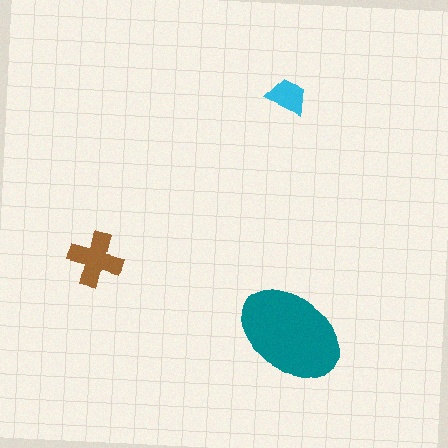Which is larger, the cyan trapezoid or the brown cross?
The brown cross.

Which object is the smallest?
The cyan trapezoid.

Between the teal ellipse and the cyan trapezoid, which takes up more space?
The teal ellipse.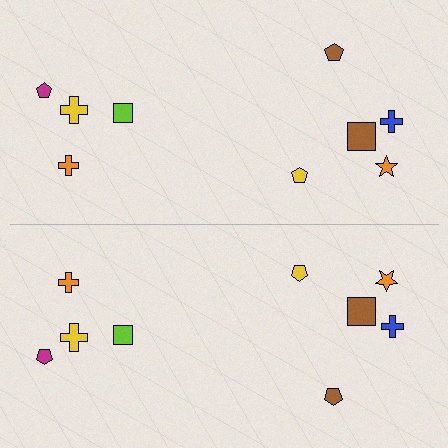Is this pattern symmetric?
Yes, this pattern has bilateral (reflection) symmetry.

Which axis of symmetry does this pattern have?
The pattern has a horizontal axis of symmetry running through the center of the image.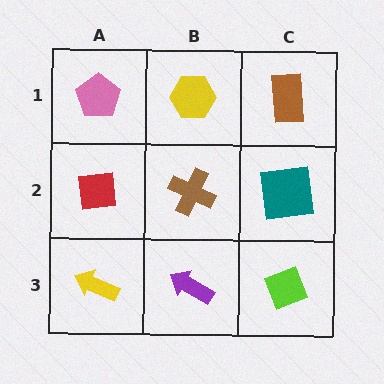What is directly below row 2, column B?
A purple arrow.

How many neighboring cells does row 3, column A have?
2.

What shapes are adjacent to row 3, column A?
A red square (row 2, column A), a purple arrow (row 3, column B).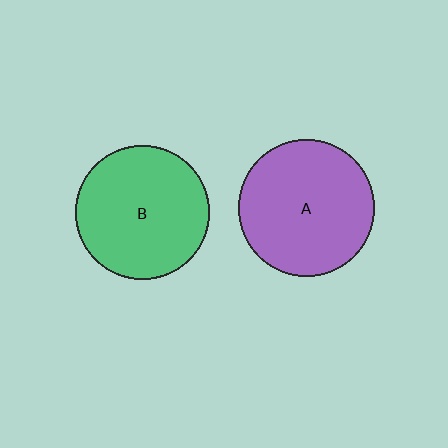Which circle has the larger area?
Circle A (purple).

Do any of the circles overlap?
No, none of the circles overlap.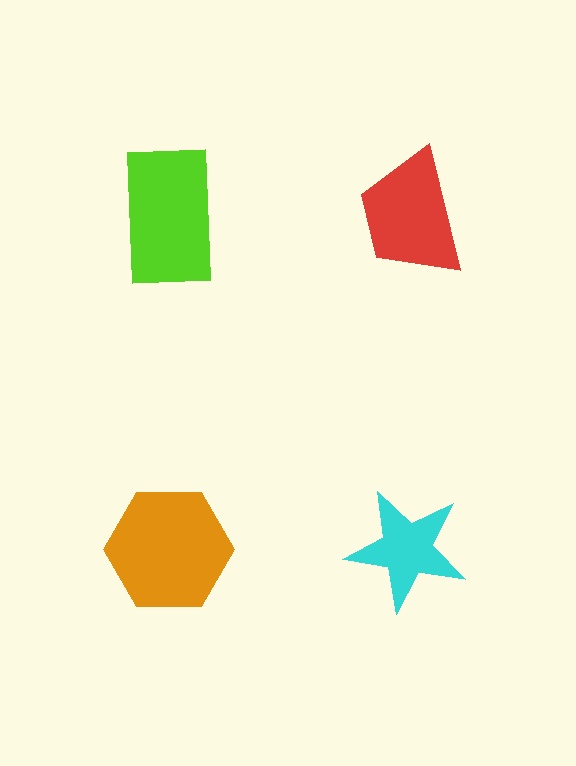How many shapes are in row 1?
2 shapes.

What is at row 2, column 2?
A cyan star.